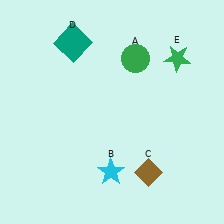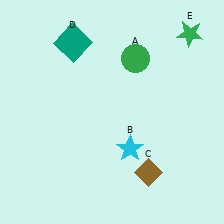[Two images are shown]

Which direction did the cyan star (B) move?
The cyan star (B) moved up.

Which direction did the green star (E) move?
The green star (E) moved up.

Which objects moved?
The objects that moved are: the cyan star (B), the green star (E).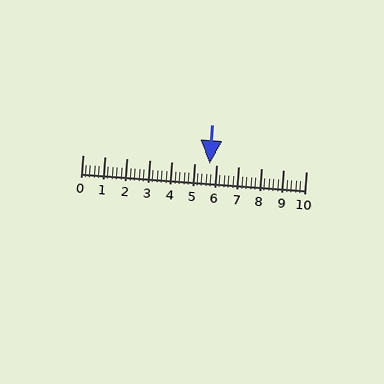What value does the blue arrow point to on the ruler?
The blue arrow points to approximately 5.7.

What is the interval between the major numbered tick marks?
The major tick marks are spaced 1 units apart.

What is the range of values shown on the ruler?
The ruler shows values from 0 to 10.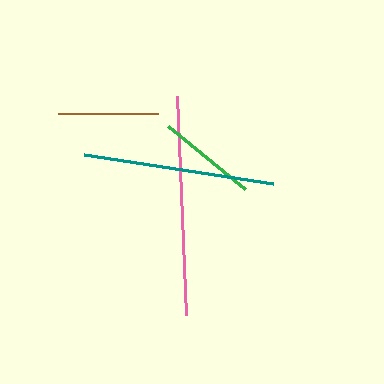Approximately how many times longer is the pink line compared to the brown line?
The pink line is approximately 2.2 times the length of the brown line.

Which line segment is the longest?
The pink line is the longest at approximately 219 pixels.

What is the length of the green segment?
The green segment is approximately 100 pixels long.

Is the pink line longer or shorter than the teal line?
The pink line is longer than the teal line.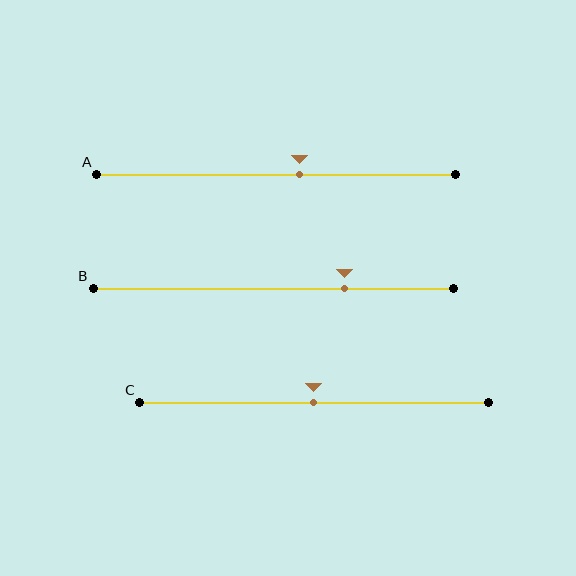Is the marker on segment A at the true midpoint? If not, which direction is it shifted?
No, the marker on segment A is shifted to the right by about 6% of the segment length.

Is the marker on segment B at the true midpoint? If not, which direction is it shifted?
No, the marker on segment B is shifted to the right by about 20% of the segment length.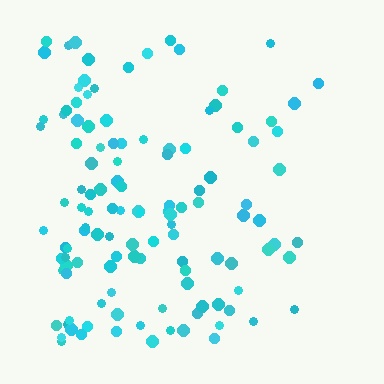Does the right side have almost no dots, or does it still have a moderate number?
Still a moderate number, just noticeably fewer than the left.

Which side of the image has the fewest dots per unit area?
The right.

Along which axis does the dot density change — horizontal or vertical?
Horizontal.